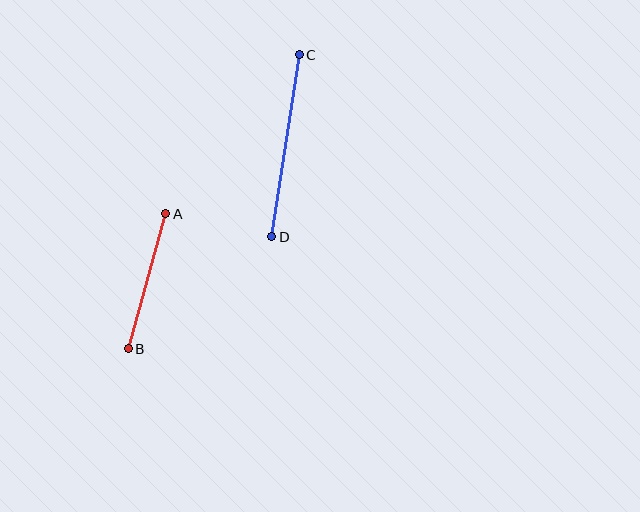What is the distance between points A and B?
The distance is approximately 140 pixels.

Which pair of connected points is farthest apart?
Points C and D are farthest apart.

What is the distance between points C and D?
The distance is approximately 184 pixels.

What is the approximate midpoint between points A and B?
The midpoint is at approximately (147, 281) pixels.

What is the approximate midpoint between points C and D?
The midpoint is at approximately (285, 146) pixels.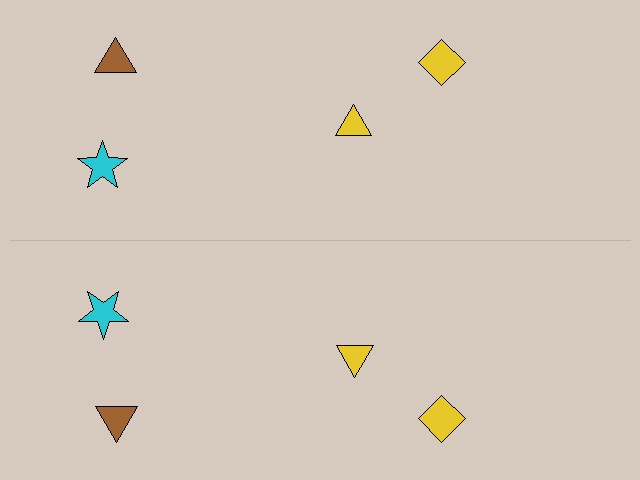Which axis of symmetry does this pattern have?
The pattern has a horizontal axis of symmetry running through the center of the image.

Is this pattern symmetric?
Yes, this pattern has bilateral (reflection) symmetry.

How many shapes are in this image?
There are 8 shapes in this image.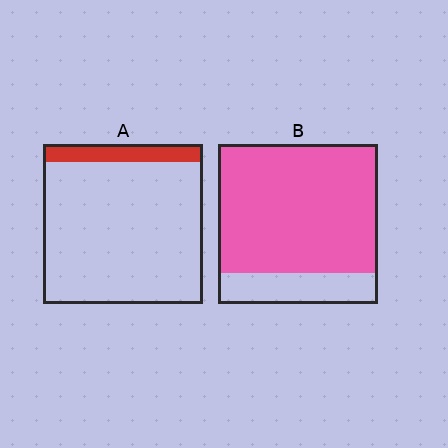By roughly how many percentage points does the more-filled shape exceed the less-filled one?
By roughly 70 percentage points (B over A).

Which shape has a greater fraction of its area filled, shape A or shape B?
Shape B.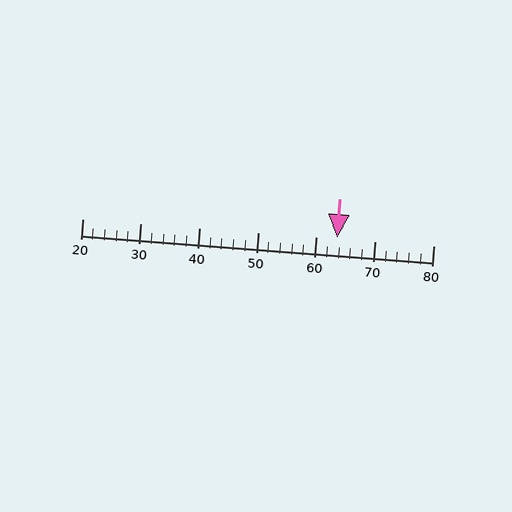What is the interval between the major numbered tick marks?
The major tick marks are spaced 10 units apart.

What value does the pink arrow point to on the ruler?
The pink arrow points to approximately 64.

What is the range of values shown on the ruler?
The ruler shows values from 20 to 80.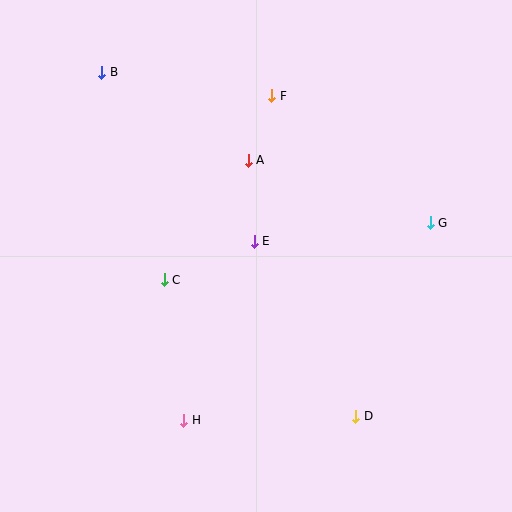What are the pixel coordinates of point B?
Point B is at (102, 72).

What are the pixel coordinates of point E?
Point E is at (254, 241).